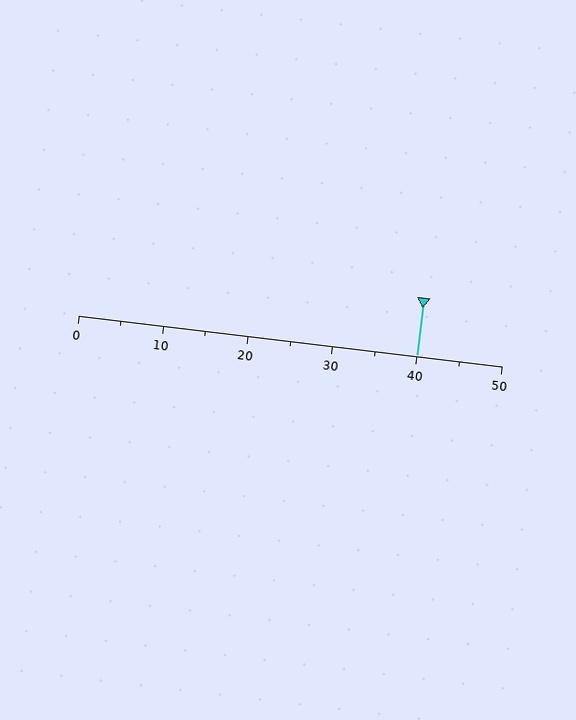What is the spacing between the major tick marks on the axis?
The major ticks are spaced 10 apart.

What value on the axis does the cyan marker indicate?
The marker indicates approximately 40.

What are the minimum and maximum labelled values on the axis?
The axis runs from 0 to 50.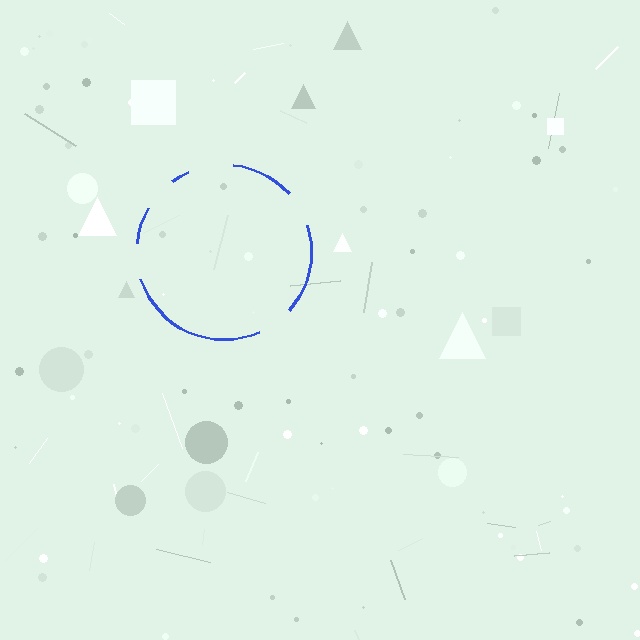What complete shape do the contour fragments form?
The contour fragments form a circle.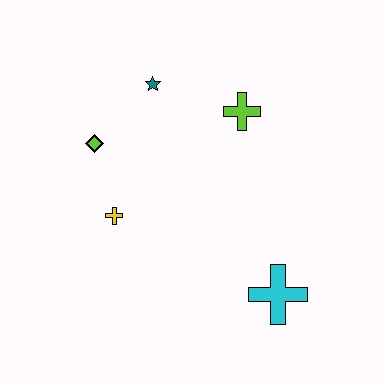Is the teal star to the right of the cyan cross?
No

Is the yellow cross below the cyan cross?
No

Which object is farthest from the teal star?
The cyan cross is farthest from the teal star.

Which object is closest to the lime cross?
The teal star is closest to the lime cross.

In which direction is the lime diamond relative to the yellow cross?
The lime diamond is above the yellow cross.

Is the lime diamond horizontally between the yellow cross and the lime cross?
No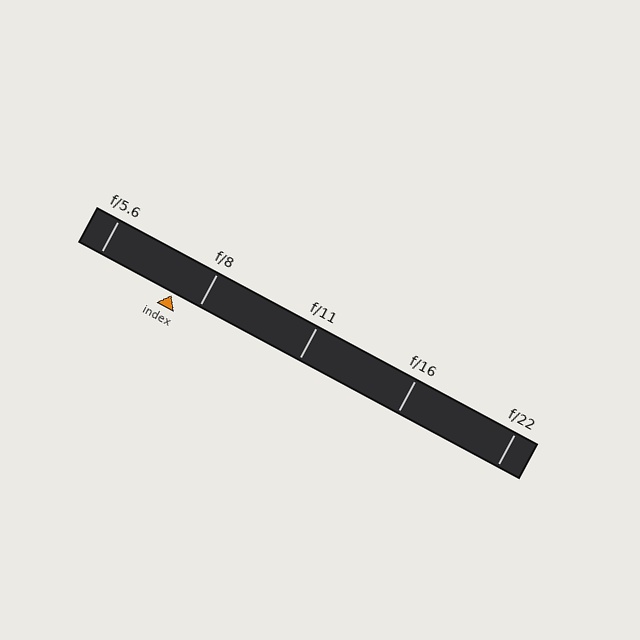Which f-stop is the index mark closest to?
The index mark is closest to f/8.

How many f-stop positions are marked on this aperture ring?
There are 5 f-stop positions marked.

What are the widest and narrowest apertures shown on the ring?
The widest aperture shown is f/5.6 and the narrowest is f/22.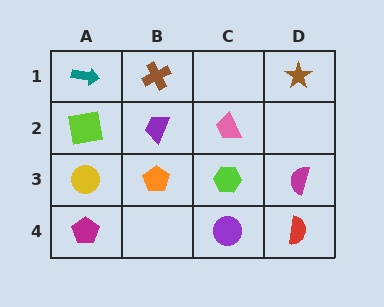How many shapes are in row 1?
3 shapes.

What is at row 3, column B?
An orange pentagon.